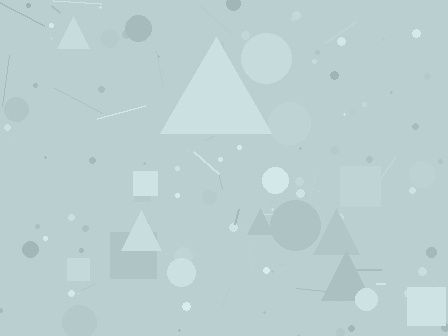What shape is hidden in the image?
A triangle is hidden in the image.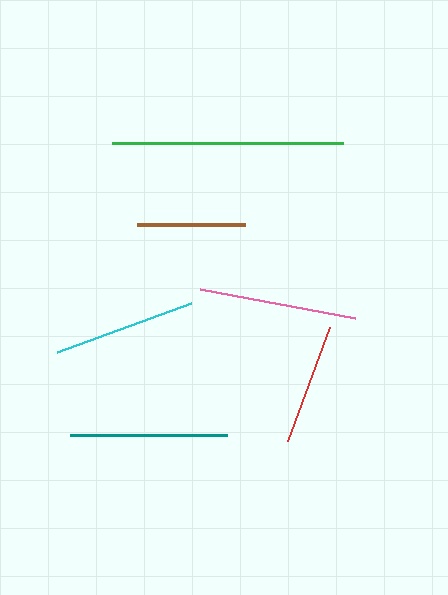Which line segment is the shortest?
The brown line is the shortest at approximately 108 pixels.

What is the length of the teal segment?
The teal segment is approximately 156 pixels long.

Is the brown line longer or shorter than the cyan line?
The cyan line is longer than the brown line.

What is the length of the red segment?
The red segment is approximately 121 pixels long.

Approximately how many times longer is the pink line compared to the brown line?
The pink line is approximately 1.5 times the length of the brown line.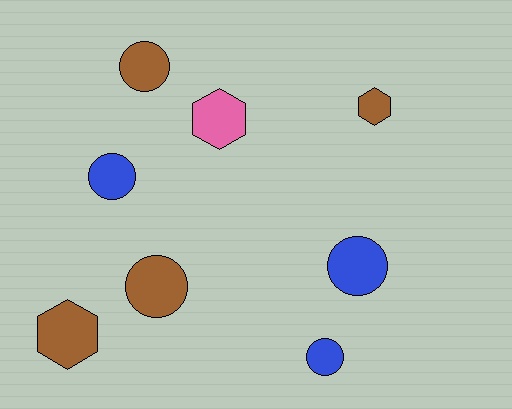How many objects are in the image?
There are 8 objects.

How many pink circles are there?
There are no pink circles.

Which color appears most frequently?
Brown, with 4 objects.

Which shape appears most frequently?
Circle, with 5 objects.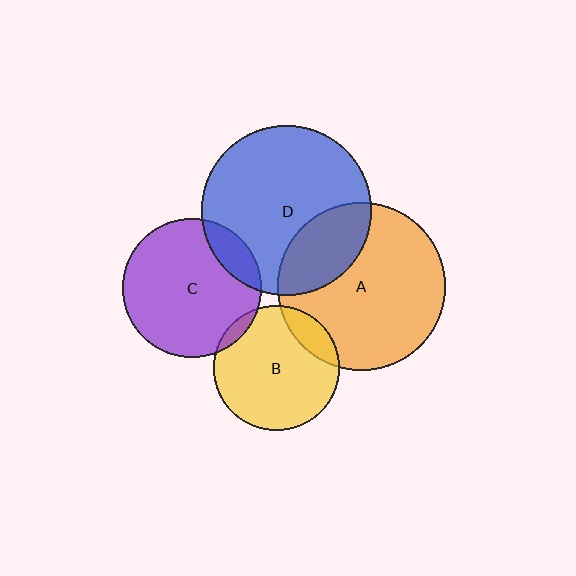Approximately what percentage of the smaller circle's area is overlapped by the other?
Approximately 25%.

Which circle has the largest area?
Circle D (blue).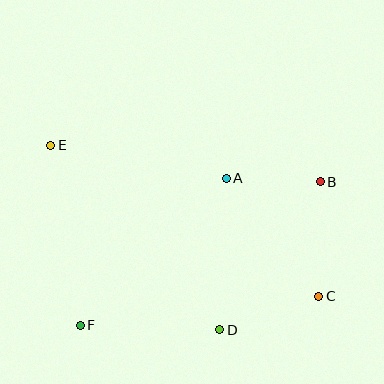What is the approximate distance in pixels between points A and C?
The distance between A and C is approximately 150 pixels.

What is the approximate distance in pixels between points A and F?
The distance between A and F is approximately 207 pixels.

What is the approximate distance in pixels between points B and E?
The distance between B and E is approximately 272 pixels.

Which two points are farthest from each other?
Points C and E are farthest from each other.